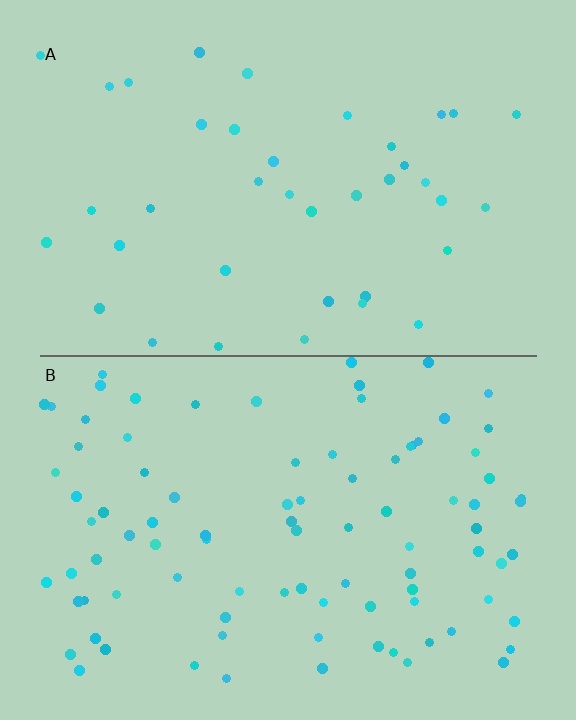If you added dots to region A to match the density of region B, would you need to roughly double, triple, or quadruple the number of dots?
Approximately double.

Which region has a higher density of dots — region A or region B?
B (the bottom).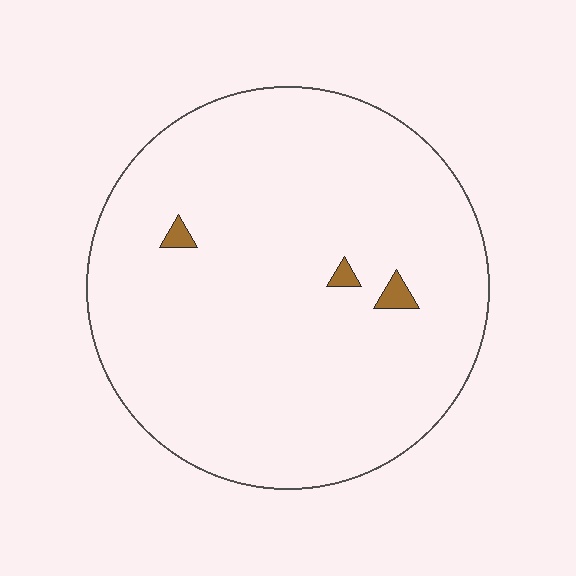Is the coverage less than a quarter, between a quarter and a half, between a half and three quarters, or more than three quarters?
Less than a quarter.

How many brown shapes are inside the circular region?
3.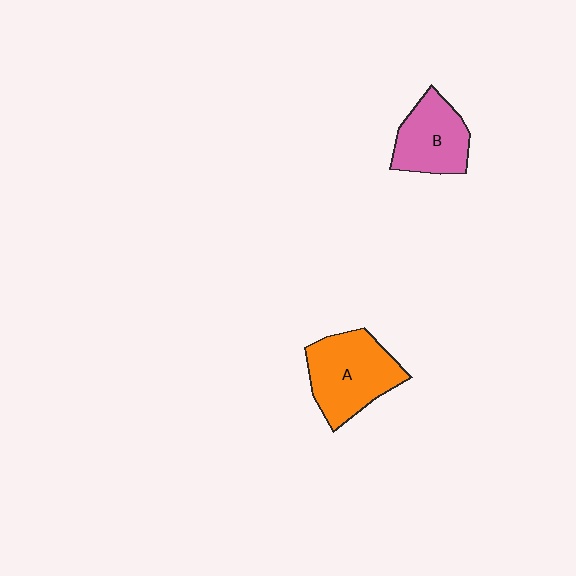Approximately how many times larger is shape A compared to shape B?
Approximately 1.3 times.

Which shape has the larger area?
Shape A (orange).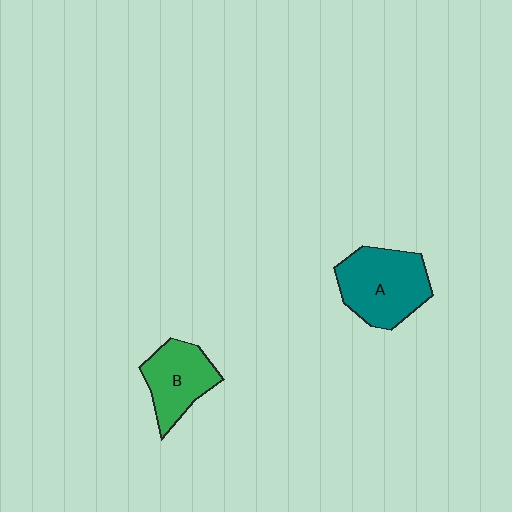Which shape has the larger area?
Shape A (teal).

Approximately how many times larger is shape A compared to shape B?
Approximately 1.3 times.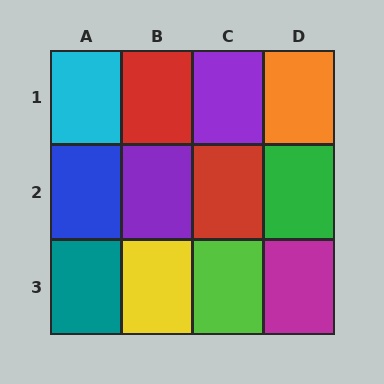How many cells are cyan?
1 cell is cyan.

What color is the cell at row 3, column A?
Teal.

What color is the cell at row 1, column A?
Cyan.